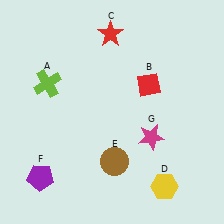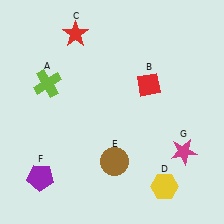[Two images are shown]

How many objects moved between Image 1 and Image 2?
2 objects moved between the two images.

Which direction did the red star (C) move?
The red star (C) moved left.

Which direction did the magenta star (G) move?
The magenta star (G) moved right.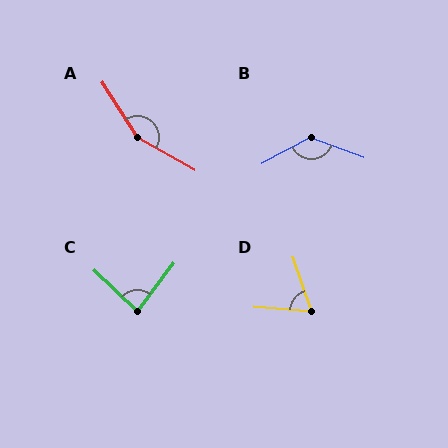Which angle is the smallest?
D, at approximately 67 degrees.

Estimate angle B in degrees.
Approximately 132 degrees.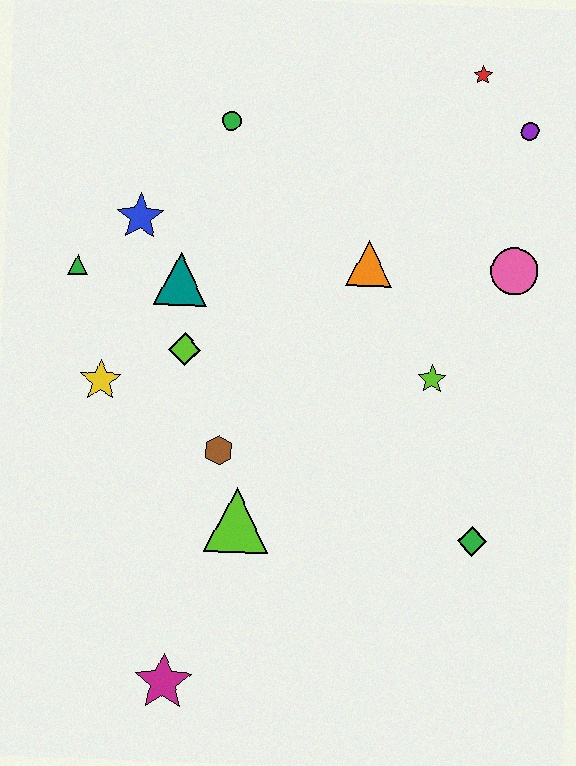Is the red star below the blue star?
No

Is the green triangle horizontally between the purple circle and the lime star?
No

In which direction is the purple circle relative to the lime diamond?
The purple circle is to the right of the lime diamond.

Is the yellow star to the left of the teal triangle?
Yes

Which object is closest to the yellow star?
The lime diamond is closest to the yellow star.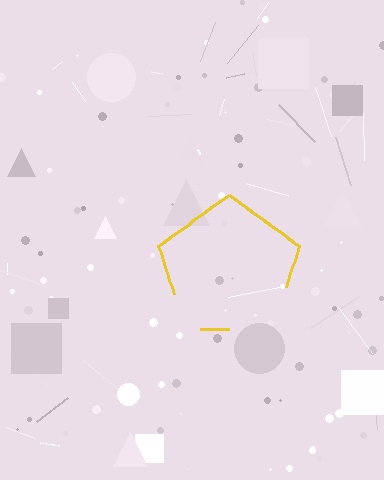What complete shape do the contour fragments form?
The contour fragments form a pentagon.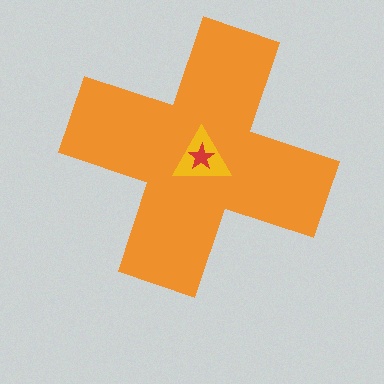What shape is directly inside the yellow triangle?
The red star.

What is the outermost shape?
The orange cross.